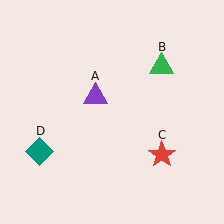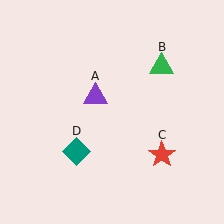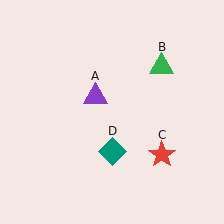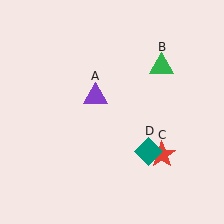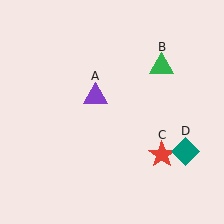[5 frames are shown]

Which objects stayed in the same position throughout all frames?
Purple triangle (object A) and green triangle (object B) and red star (object C) remained stationary.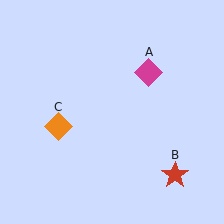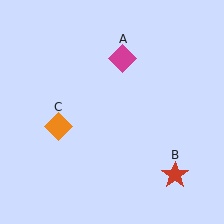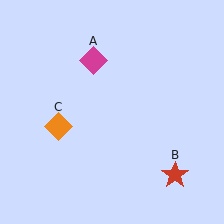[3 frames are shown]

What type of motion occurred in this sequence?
The magenta diamond (object A) rotated counterclockwise around the center of the scene.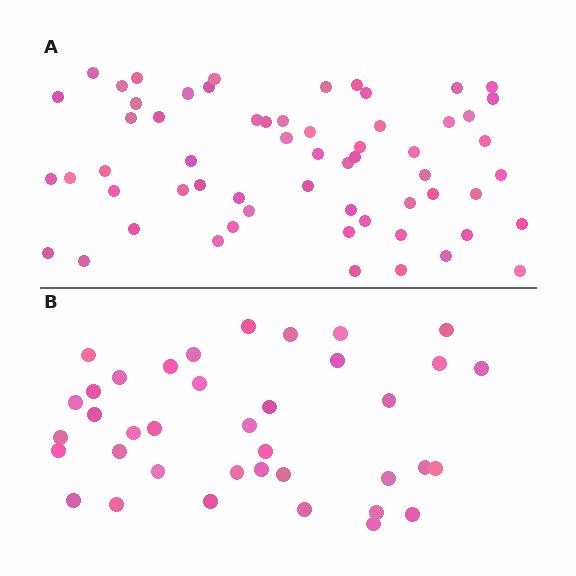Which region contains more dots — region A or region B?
Region A (the top region) has more dots.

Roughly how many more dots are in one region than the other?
Region A has approximately 20 more dots than region B.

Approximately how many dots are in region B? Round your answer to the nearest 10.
About 40 dots. (The exact count is 38, which rounds to 40.)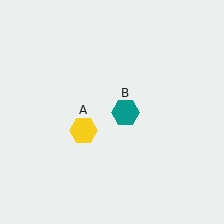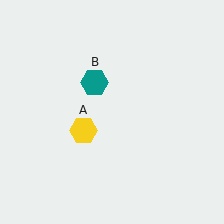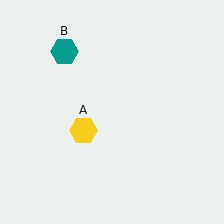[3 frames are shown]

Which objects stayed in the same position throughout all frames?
Yellow hexagon (object A) remained stationary.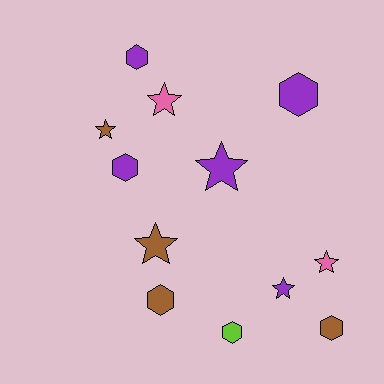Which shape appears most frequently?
Star, with 6 objects.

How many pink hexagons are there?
There are no pink hexagons.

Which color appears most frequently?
Purple, with 5 objects.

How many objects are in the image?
There are 12 objects.